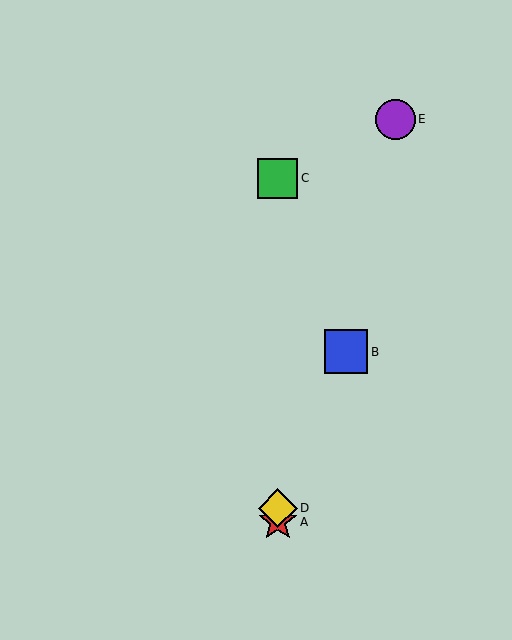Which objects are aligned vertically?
Objects A, C, D are aligned vertically.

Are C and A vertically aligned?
Yes, both are at x≈278.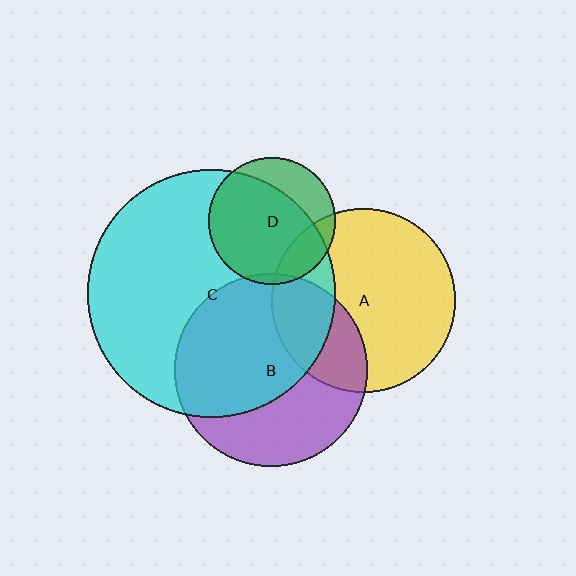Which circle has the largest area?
Circle C (cyan).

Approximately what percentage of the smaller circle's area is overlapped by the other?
Approximately 20%.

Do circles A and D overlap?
Yes.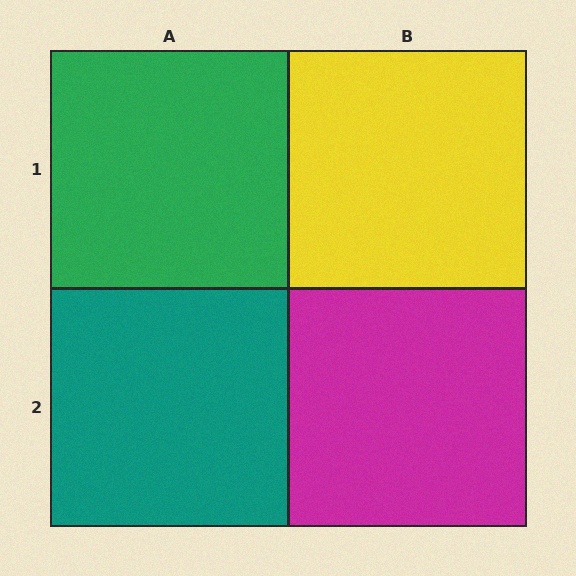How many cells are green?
1 cell is green.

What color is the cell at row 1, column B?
Yellow.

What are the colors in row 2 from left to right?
Teal, magenta.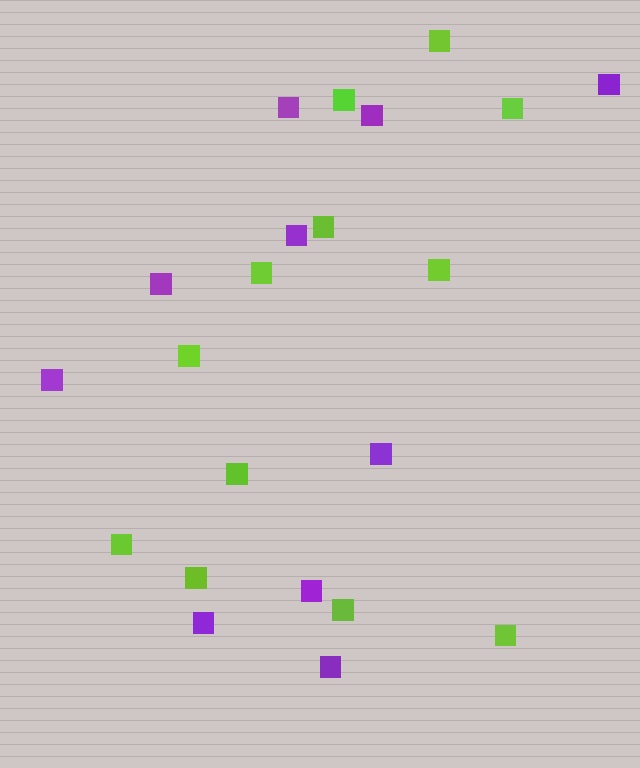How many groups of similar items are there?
There are 2 groups: one group of purple squares (10) and one group of lime squares (12).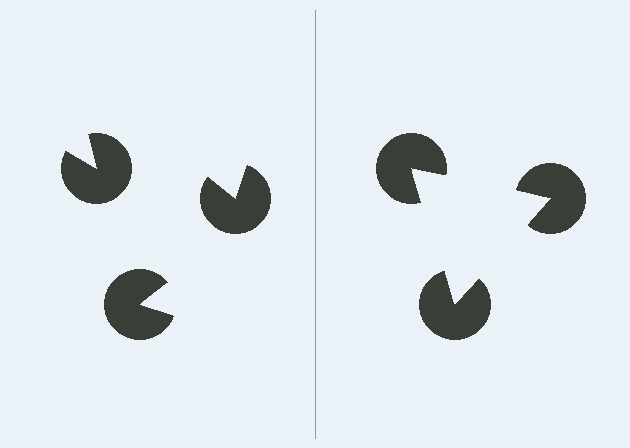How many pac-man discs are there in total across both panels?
6 — 3 on each side.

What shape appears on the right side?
An illusory triangle.